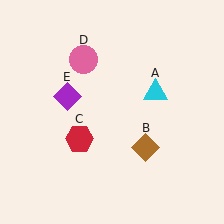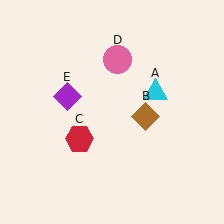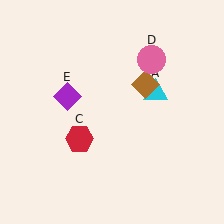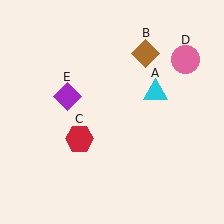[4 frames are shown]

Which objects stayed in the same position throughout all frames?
Cyan triangle (object A) and red hexagon (object C) and purple diamond (object E) remained stationary.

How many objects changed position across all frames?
2 objects changed position: brown diamond (object B), pink circle (object D).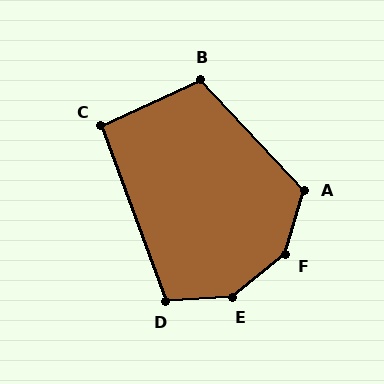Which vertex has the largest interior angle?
F, at approximately 145 degrees.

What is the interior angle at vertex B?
Approximately 108 degrees (obtuse).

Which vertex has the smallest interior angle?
C, at approximately 95 degrees.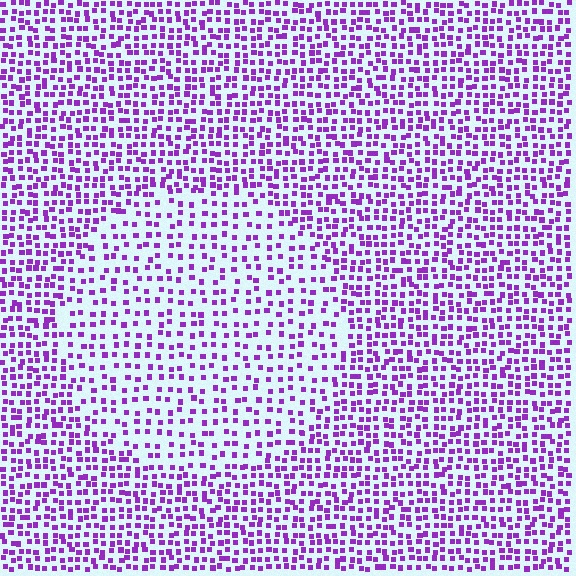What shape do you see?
I see a circle.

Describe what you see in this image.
The image contains small purple elements arranged at two different densities. A circle-shaped region is visible where the elements are less densely packed than the surrounding area.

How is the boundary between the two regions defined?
The boundary is defined by a change in element density (approximately 1.8x ratio). All elements are the same color, size, and shape.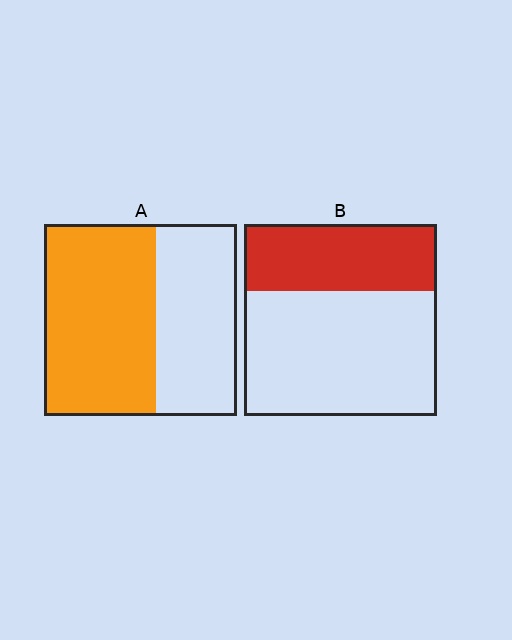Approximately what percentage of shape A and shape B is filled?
A is approximately 60% and B is approximately 35%.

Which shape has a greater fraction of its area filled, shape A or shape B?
Shape A.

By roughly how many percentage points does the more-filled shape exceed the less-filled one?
By roughly 25 percentage points (A over B).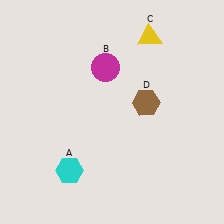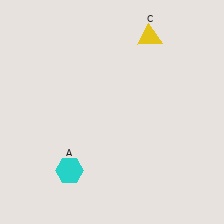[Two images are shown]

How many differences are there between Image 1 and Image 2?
There are 2 differences between the two images.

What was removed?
The magenta circle (B), the brown hexagon (D) were removed in Image 2.